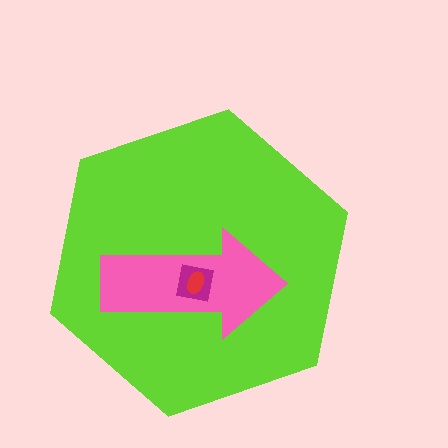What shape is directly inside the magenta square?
The red ellipse.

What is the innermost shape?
The red ellipse.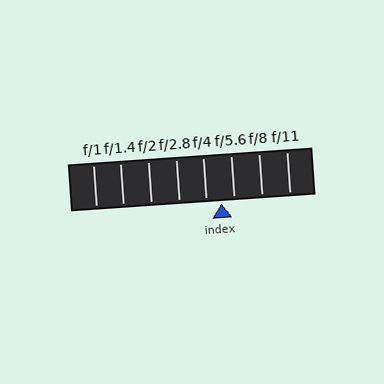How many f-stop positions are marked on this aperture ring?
There are 8 f-stop positions marked.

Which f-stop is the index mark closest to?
The index mark is closest to f/5.6.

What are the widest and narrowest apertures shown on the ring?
The widest aperture shown is f/1 and the narrowest is f/11.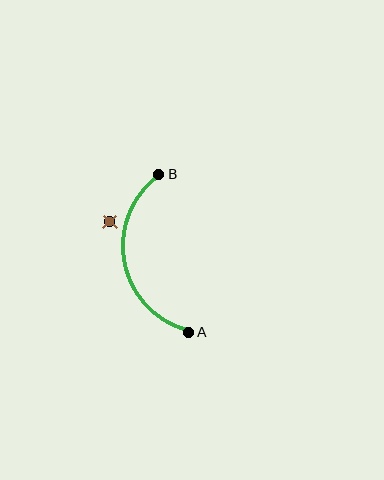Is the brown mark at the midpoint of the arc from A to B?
No — the brown mark does not lie on the arc at all. It sits slightly outside the curve.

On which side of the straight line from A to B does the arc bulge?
The arc bulges to the left of the straight line connecting A and B.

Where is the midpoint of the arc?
The arc midpoint is the point on the curve farthest from the straight line joining A and B. It sits to the left of that line.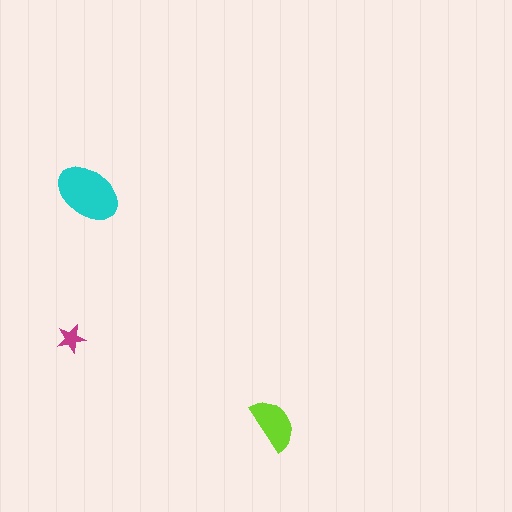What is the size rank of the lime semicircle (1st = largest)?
2nd.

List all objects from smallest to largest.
The magenta star, the lime semicircle, the cyan ellipse.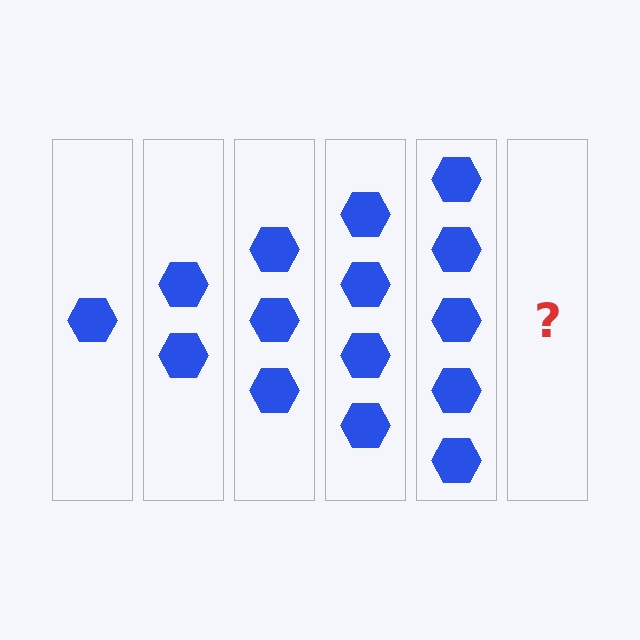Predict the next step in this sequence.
The next step is 6 hexagons.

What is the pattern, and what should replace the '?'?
The pattern is that each step adds one more hexagon. The '?' should be 6 hexagons.